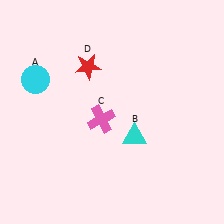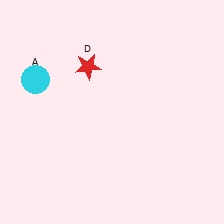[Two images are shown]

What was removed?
The cyan triangle (B), the pink cross (C) were removed in Image 2.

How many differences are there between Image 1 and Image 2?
There are 2 differences between the two images.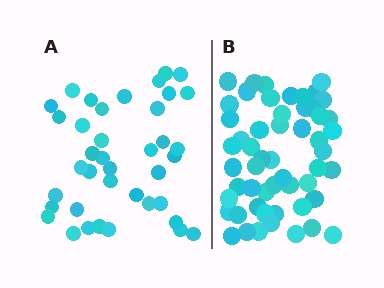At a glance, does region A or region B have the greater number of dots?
Region B (the right region) has more dots.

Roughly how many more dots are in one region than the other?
Region B has approximately 15 more dots than region A.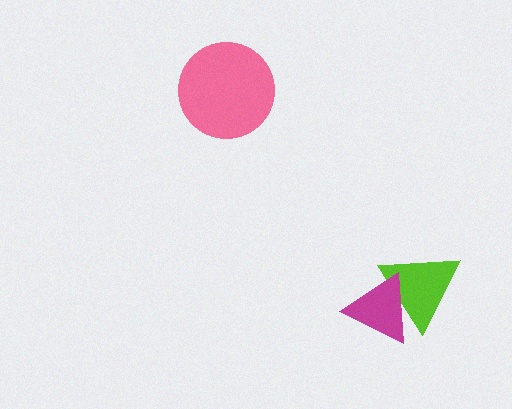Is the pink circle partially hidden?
No, no other shape covers it.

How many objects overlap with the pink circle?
0 objects overlap with the pink circle.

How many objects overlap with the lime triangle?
1 object overlaps with the lime triangle.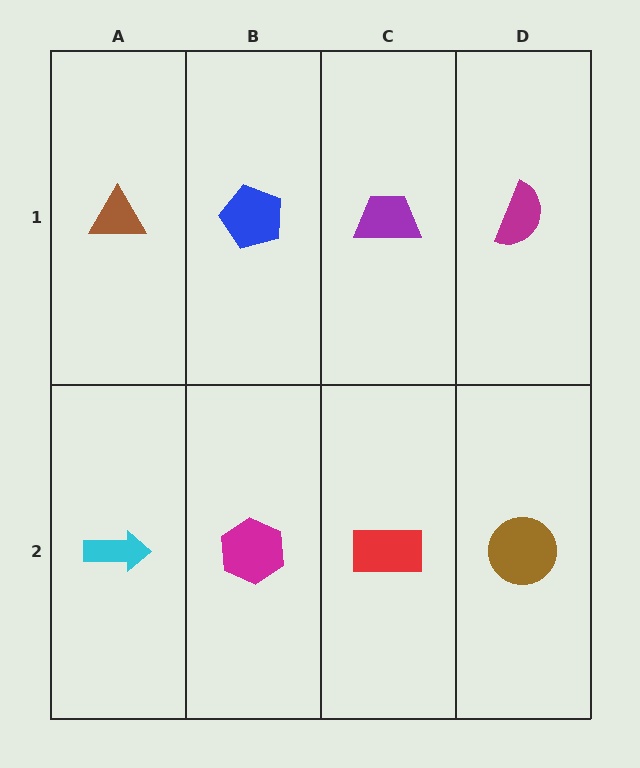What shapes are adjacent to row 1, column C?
A red rectangle (row 2, column C), a blue pentagon (row 1, column B), a magenta semicircle (row 1, column D).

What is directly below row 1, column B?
A magenta hexagon.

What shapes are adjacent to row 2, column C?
A purple trapezoid (row 1, column C), a magenta hexagon (row 2, column B), a brown circle (row 2, column D).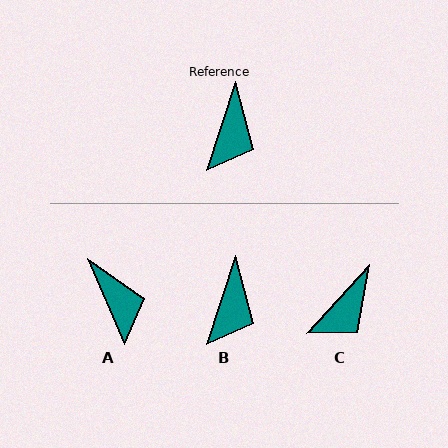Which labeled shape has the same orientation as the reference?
B.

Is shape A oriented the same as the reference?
No, it is off by about 41 degrees.